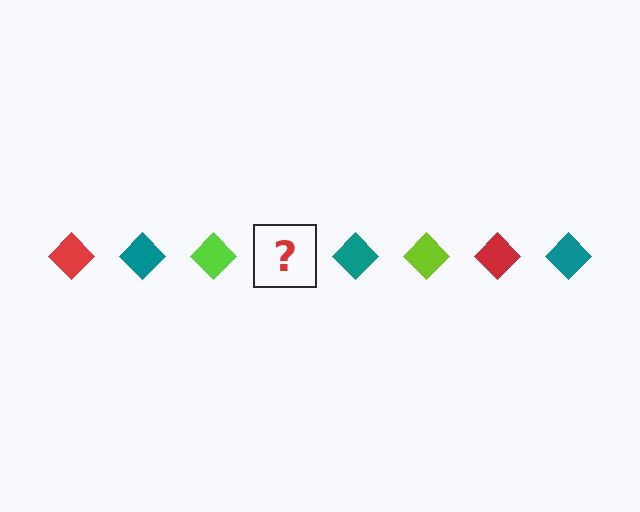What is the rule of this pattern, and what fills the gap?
The rule is that the pattern cycles through red, teal, lime diamonds. The gap should be filled with a red diamond.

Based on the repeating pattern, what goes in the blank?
The blank should be a red diamond.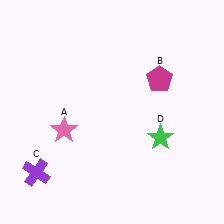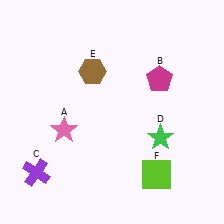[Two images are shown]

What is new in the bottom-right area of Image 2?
A lime square (F) was added in the bottom-right area of Image 2.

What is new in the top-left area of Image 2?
A brown hexagon (E) was added in the top-left area of Image 2.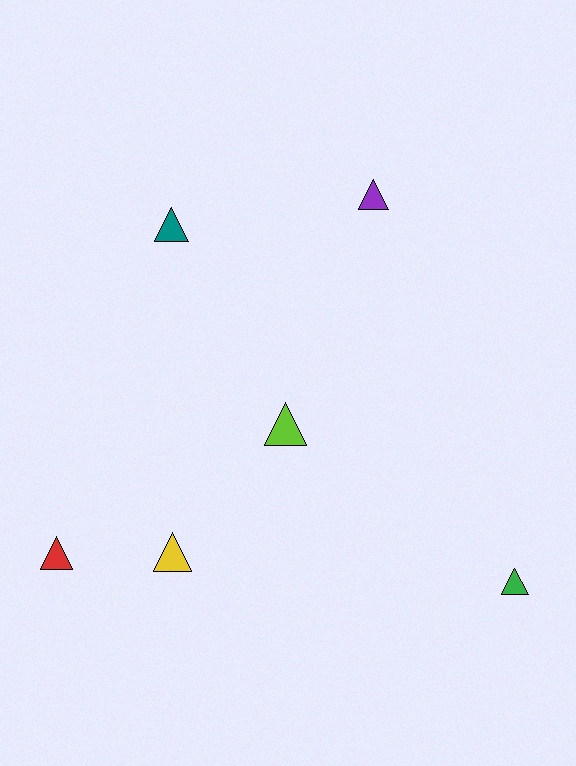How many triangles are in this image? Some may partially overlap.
There are 6 triangles.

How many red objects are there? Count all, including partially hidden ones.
There is 1 red object.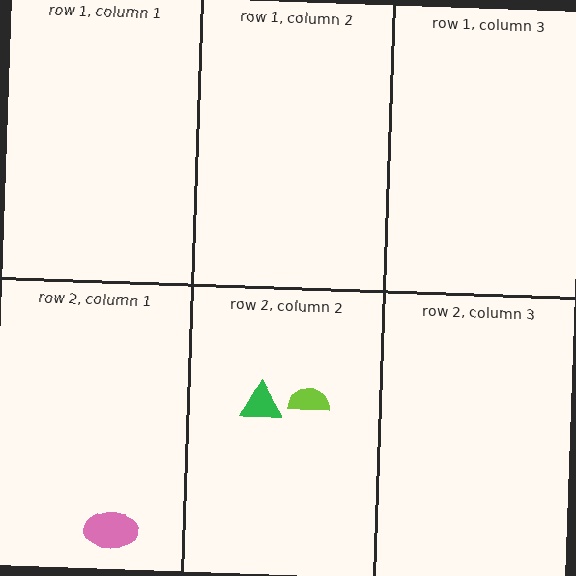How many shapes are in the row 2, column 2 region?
2.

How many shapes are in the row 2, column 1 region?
1.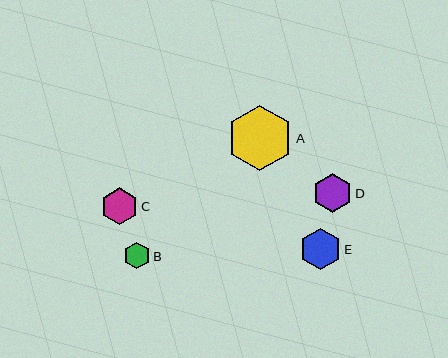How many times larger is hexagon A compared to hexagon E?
Hexagon A is approximately 1.6 times the size of hexagon E.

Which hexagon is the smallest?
Hexagon B is the smallest with a size of approximately 26 pixels.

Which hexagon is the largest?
Hexagon A is the largest with a size of approximately 66 pixels.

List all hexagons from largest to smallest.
From largest to smallest: A, E, D, C, B.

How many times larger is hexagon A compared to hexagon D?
Hexagon A is approximately 1.7 times the size of hexagon D.